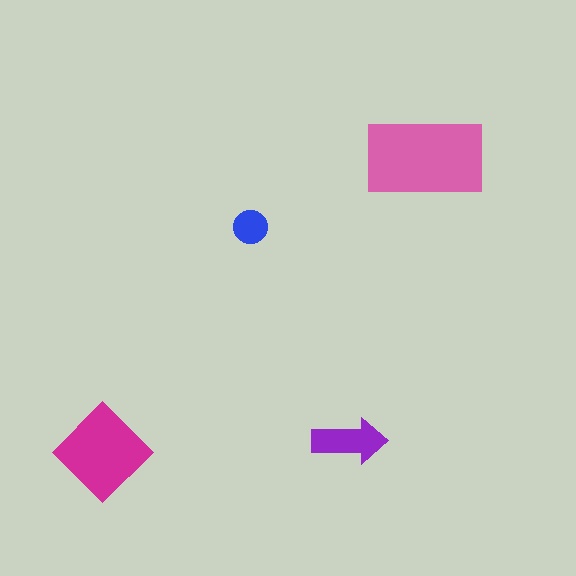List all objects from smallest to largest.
The blue circle, the purple arrow, the magenta diamond, the pink rectangle.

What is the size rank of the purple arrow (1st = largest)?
3rd.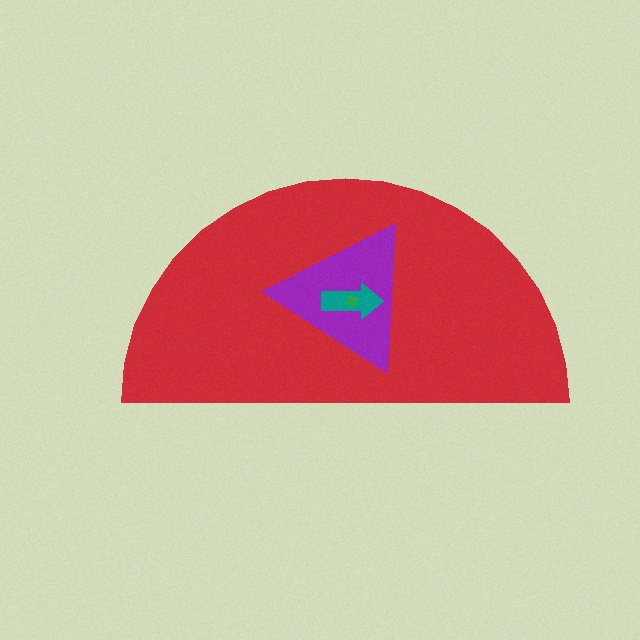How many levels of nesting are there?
4.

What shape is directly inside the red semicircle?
The purple triangle.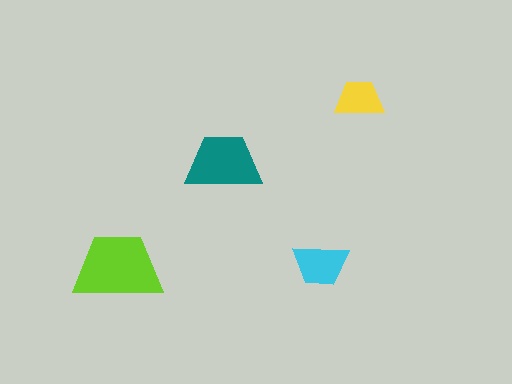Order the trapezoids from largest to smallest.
the lime one, the teal one, the cyan one, the yellow one.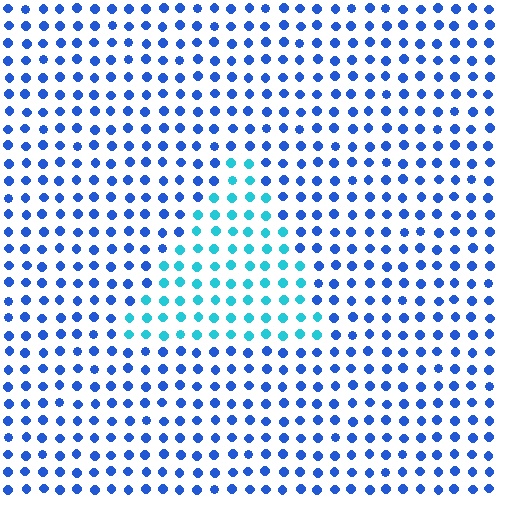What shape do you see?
I see a triangle.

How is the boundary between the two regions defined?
The boundary is defined purely by a slight shift in hue (about 38 degrees). Spacing, size, and orientation are identical on both sides.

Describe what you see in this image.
The image is filled with small blue elements in a uniform arrangement. A triangle-shaped region is visible where the elements are tinted to a slightly different hue, forming a subtle color boundary.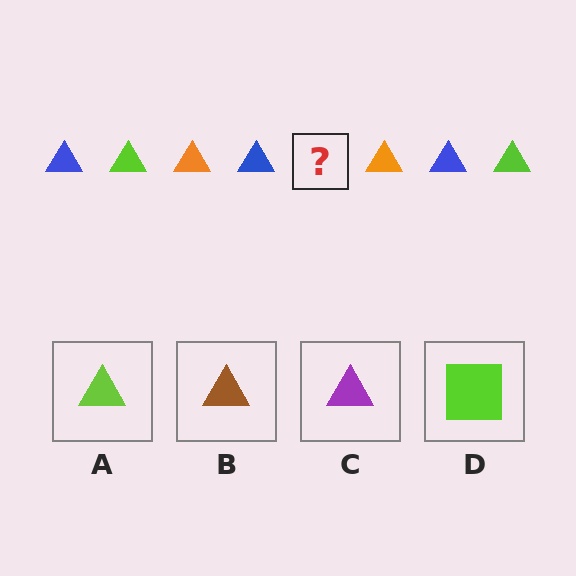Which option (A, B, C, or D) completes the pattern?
A.